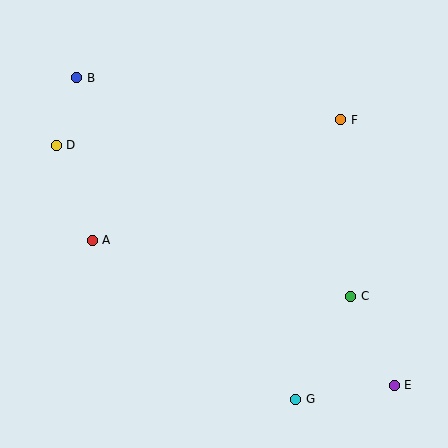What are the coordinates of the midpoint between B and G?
The midpoint between B and G is at (186, 239).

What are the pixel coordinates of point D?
Point D is at (56, 145).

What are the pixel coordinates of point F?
Point F is at (341, 120).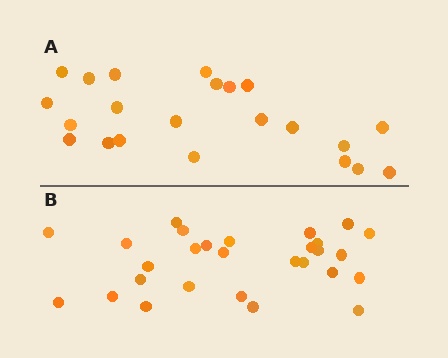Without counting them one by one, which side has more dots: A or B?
Region B (the bottom region) has more dots.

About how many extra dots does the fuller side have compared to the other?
Region B has about 6 more dots than region A.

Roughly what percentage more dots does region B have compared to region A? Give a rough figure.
About 25% more.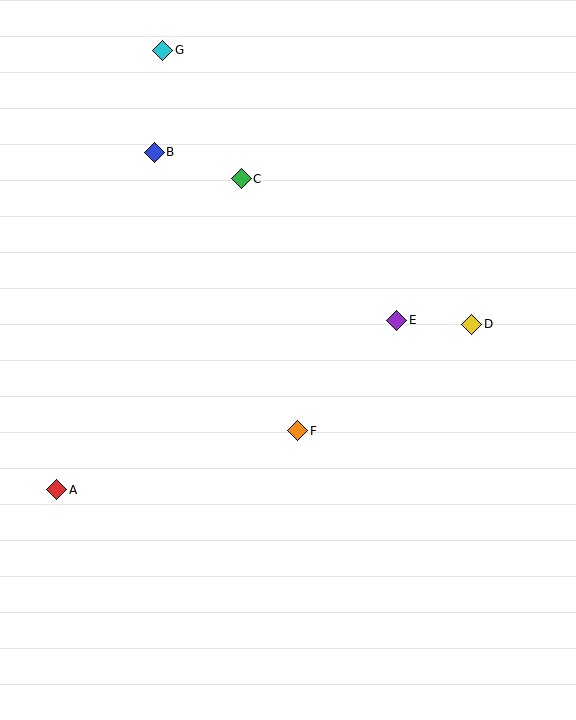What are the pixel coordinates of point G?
Point G is at (163, 50).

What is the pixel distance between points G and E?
The distance between G and E is 357 pixels.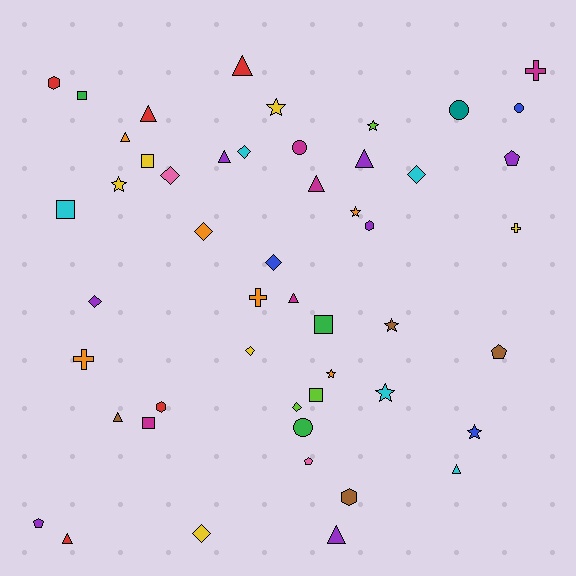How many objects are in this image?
There are 50 objects.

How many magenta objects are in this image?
There are 5 magenta objects.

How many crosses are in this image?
There are 4 crosses.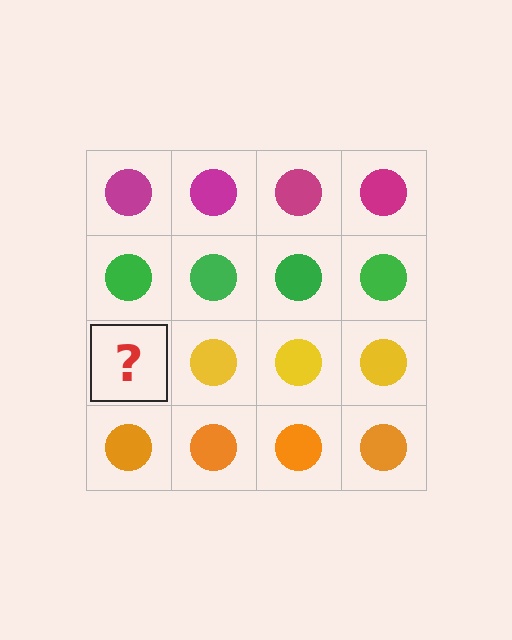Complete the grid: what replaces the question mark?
The question mark should be replaced with a yellow circle.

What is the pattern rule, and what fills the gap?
The rule is that each row has a consistent color. The gap should be filled with a yellow circle.